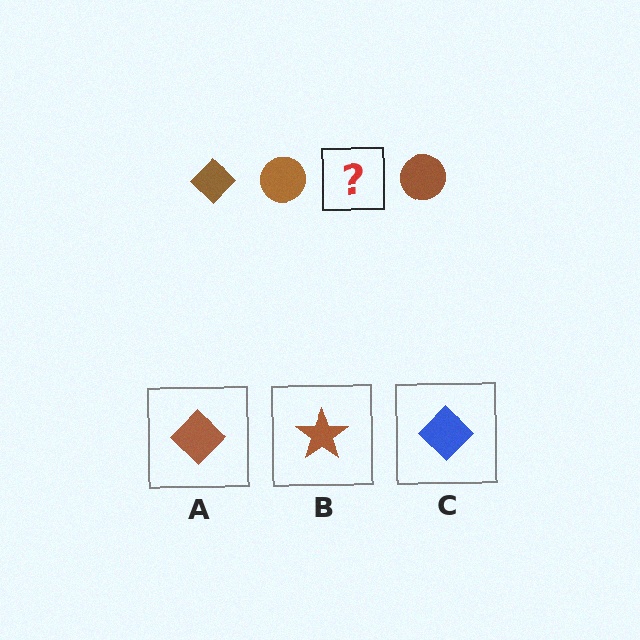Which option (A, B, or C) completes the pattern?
A.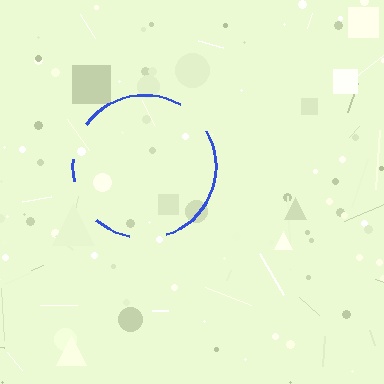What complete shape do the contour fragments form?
The contour fragments form a circle.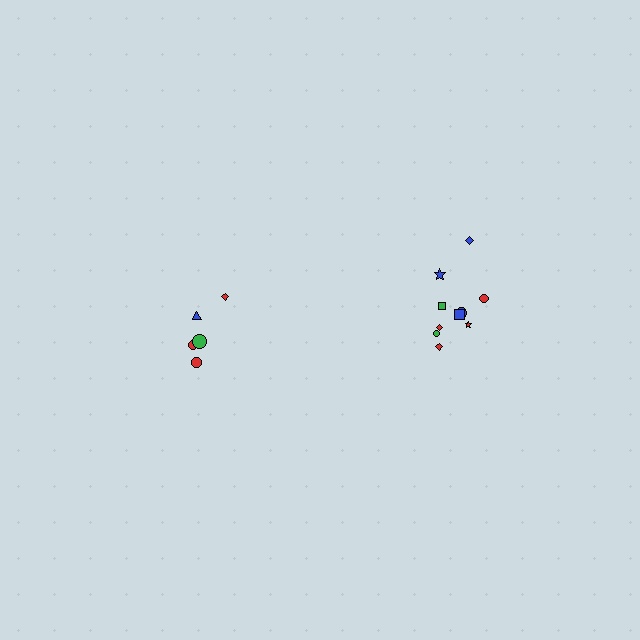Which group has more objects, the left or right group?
The right group.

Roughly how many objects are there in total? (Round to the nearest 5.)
Roughly 15 objects in total.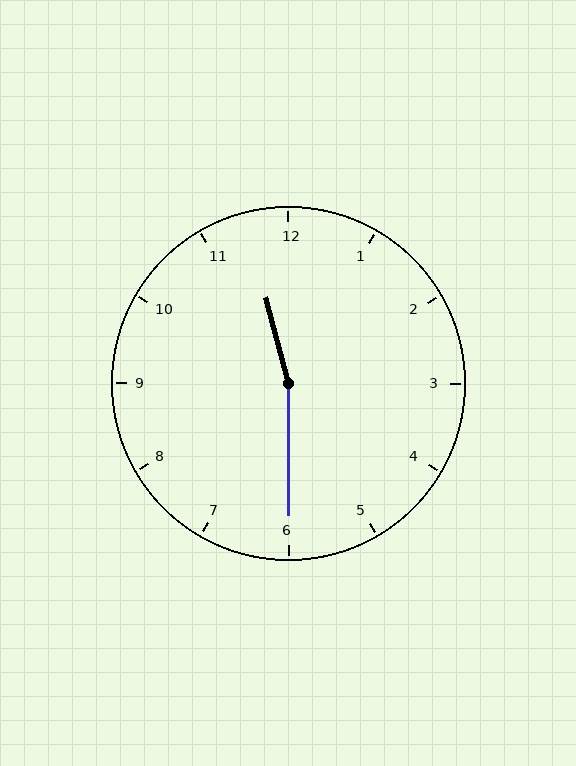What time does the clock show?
11:30.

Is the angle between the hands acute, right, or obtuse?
It is obtuse.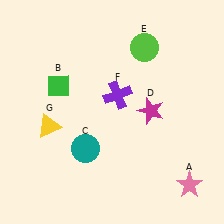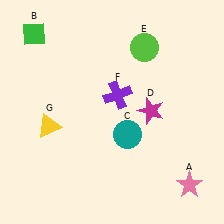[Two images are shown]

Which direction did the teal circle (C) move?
The teal circle (C) moved right.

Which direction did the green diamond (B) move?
The green diamond (B) moved up.